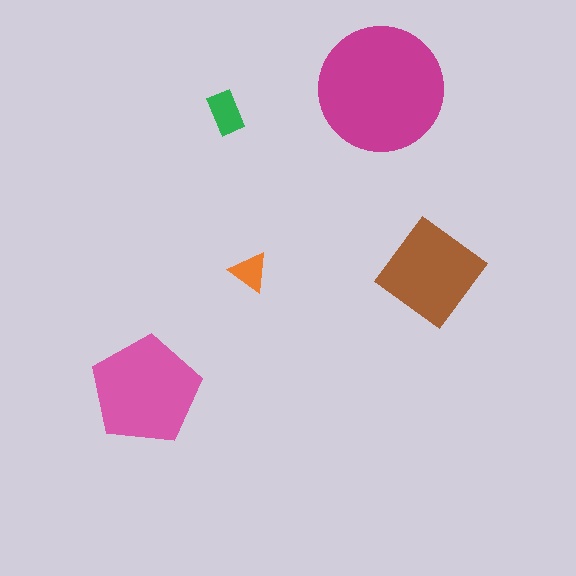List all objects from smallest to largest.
The orange triangle, the green rectangle, the brown diamond, the pink pentagon, the magenta circle.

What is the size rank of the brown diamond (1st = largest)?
3rd.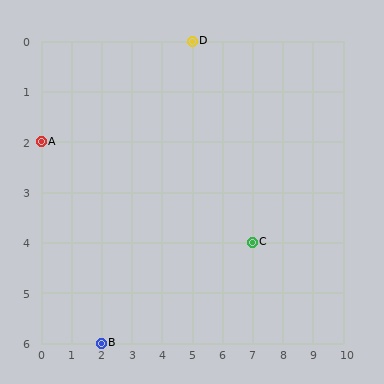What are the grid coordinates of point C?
Point C is at grid coordinates (7, 4).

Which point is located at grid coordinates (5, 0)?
Point D is at (5, 0).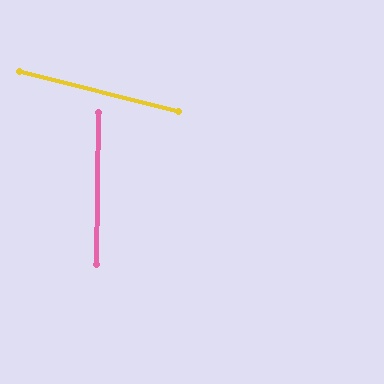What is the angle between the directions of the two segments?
Approximately 77 degrees.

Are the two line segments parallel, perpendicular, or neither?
Neither parallel nor perpendicular — they differ by about 77°.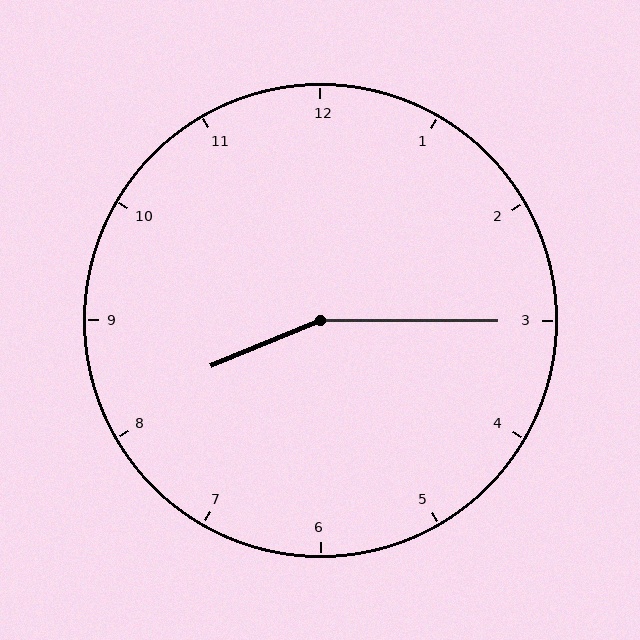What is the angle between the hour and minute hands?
Approximately 158 degrees.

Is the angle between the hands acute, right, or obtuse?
It is obtuse.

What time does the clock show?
8:15.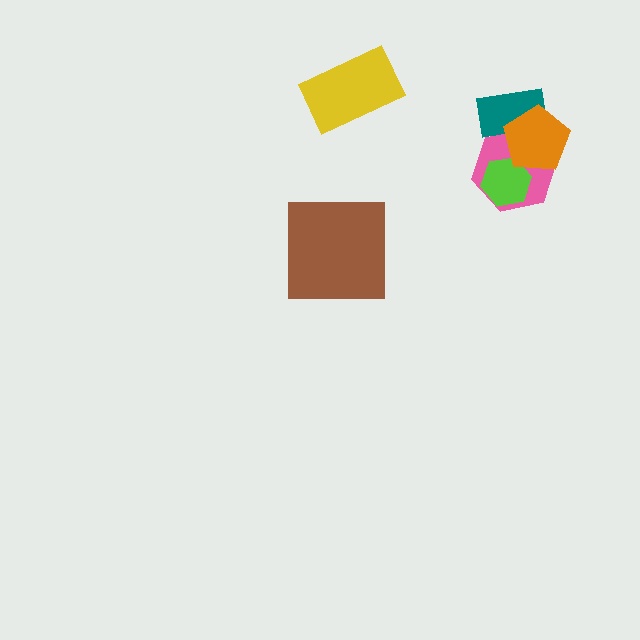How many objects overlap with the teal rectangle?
2 objects overlap with the teal rectangle.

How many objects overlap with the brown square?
0 objects overlap with the brown square.